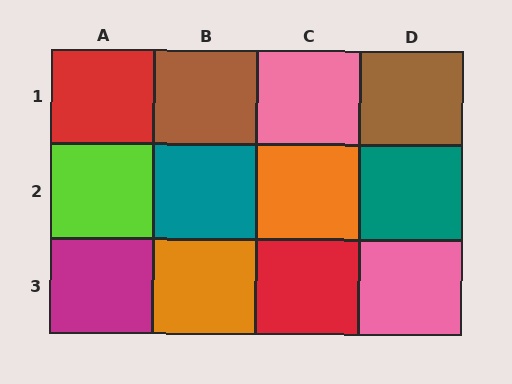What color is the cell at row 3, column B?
Orange.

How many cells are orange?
2 cells are orange.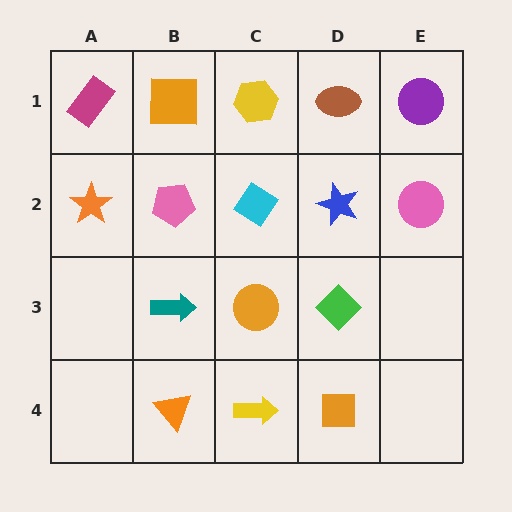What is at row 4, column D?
An orange square.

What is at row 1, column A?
A magenta rectangle.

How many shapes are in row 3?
3 shapes.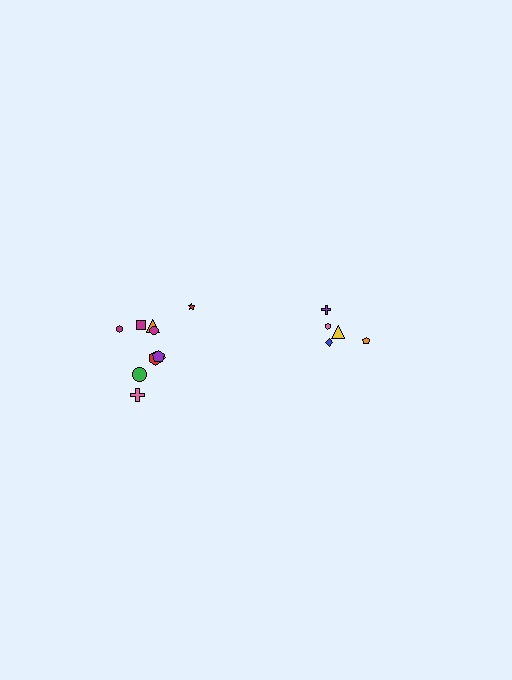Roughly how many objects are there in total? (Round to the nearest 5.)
Roughly 15 objects in total.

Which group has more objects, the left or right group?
The left group.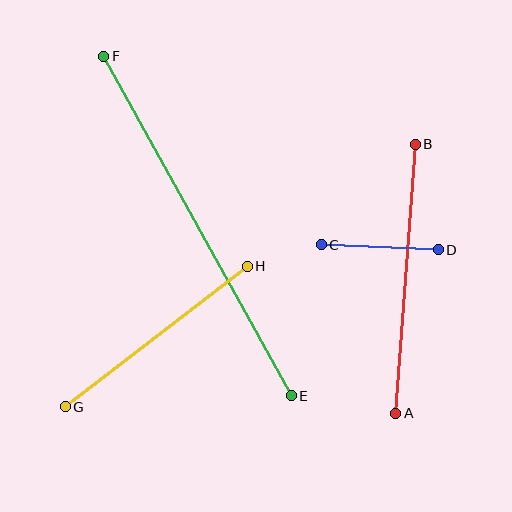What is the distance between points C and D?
The distance is approximately 117 pixels.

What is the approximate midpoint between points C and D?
The midpoint is at approximately (380, 247) pixels.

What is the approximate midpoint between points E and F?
The midpoint is at approximately (197, 226) pixels.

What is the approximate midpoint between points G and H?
The midpoint is at approximately (156, 337) pixels.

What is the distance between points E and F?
The distance is approximately 388 pixels.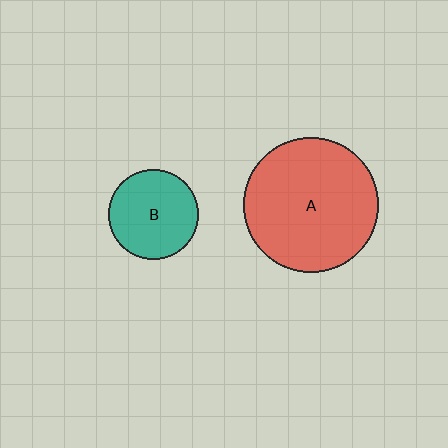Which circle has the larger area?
Circle A (red).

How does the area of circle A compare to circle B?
Approximately 2.3 times.